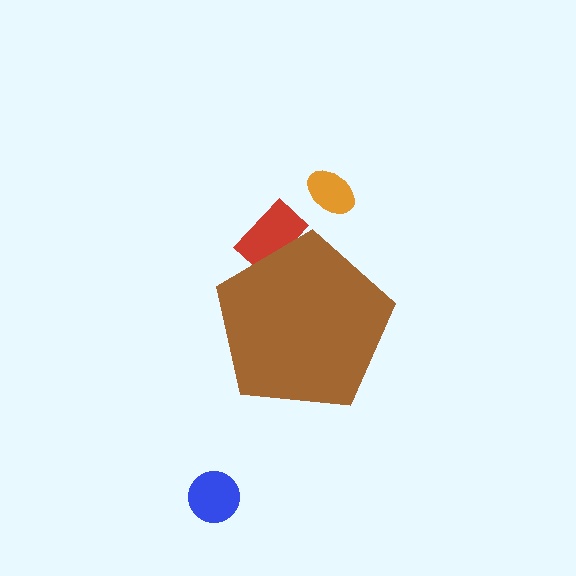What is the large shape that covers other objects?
A brown pentagon.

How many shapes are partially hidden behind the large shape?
1 shape is partially hidden.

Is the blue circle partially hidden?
No, the blue circle is fully visible.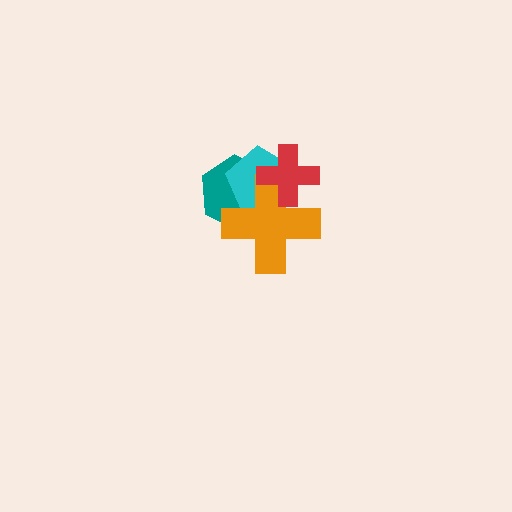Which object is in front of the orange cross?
The red cross is in front of the orange cross.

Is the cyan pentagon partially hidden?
Yes, it is partially covered by another shape.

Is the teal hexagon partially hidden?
Yes, it is partially covered by another shape.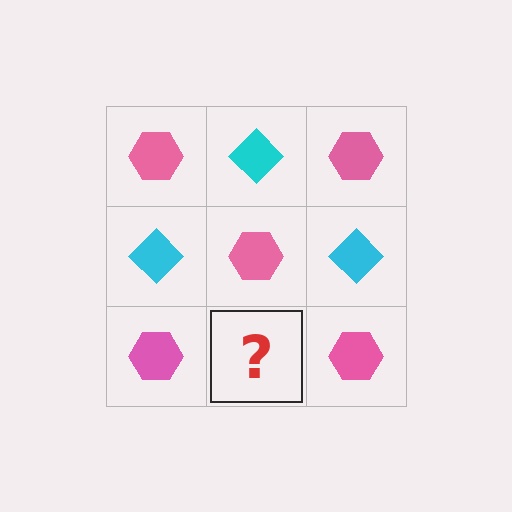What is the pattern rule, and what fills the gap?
The rule is that it alternates pink hexagon and cyan diamond in a checkerboard pattern. The gap should be filled with a cyan diamond.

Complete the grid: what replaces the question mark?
The question mark should be replaced with a cyan diamond.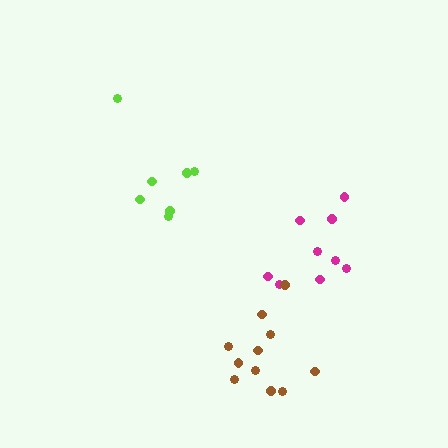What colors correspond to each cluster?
The clusters are colored: lime, magenta, brown.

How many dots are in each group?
Group 1: 7 dots, Group 2: 9 dots, Group 3: 11 dots (27 total).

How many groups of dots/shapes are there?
There are 3 groups.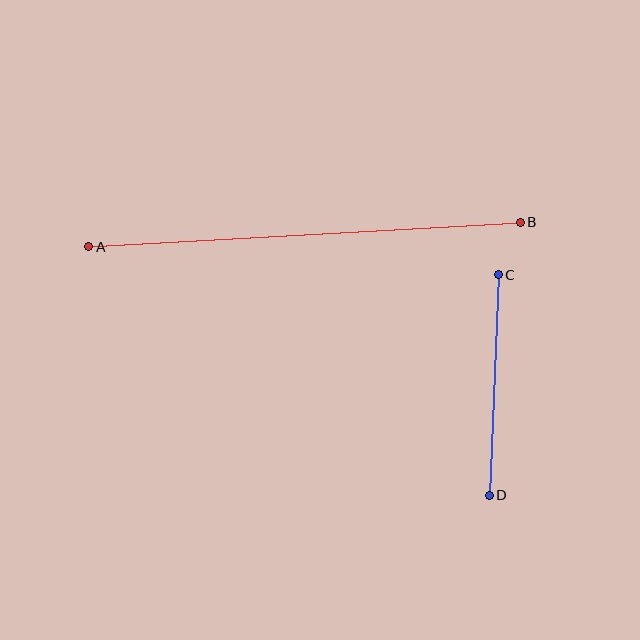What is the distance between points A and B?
The distance is approximately 432 pixels.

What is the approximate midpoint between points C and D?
The midpoint is at approximately (494, 385) pixels.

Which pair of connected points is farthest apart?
Points A and B are farthest apart.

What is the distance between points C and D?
The distance is approximately 221 pixels.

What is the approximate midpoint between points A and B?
The midpoint is at approximately (305, 235) pixels.